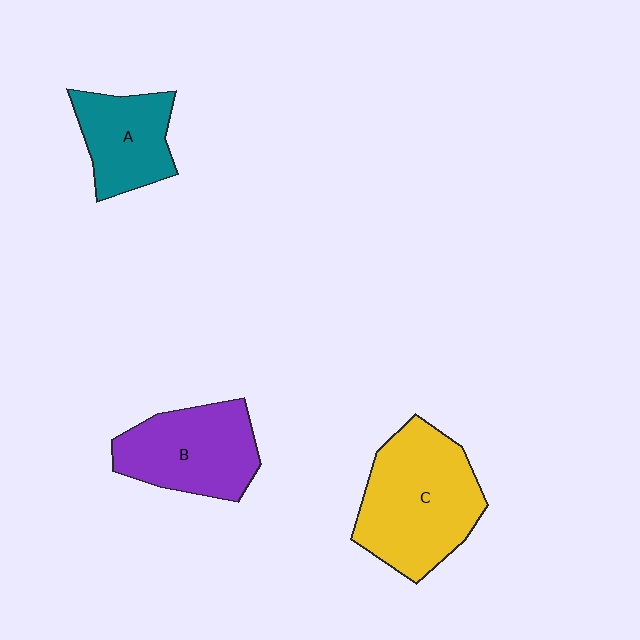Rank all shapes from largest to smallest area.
From largest to smallest: C (yellow), B (purple), A (teal).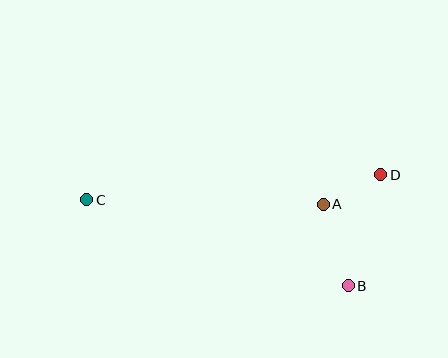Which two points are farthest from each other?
Points C and D are farthest from each other.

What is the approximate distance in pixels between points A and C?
The distance between A and C is approximately 236 pixels.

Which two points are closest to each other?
Points A and D are closest to each other.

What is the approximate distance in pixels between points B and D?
The distance between B and D is approximately 116 pixels.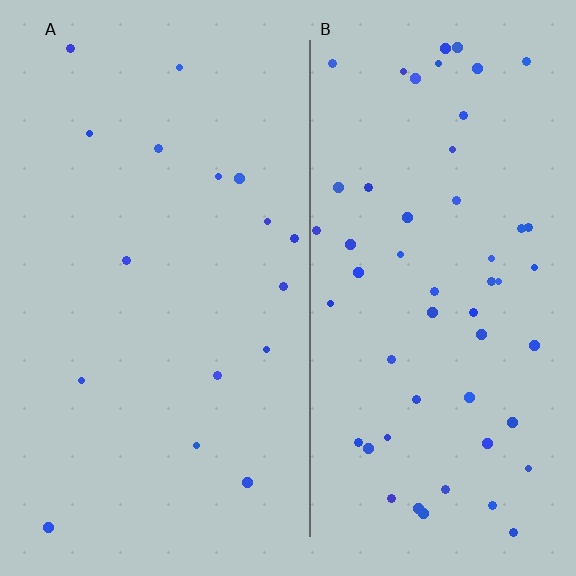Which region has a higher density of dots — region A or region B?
B (the right).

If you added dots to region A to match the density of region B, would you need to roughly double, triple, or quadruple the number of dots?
Approximately triple.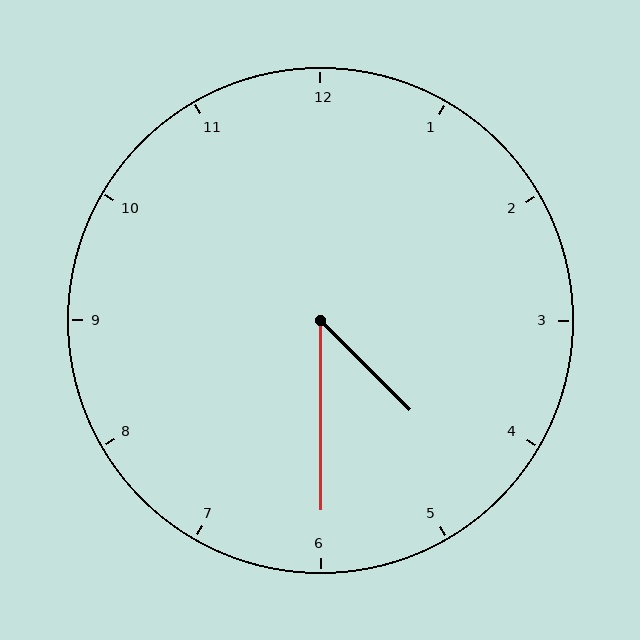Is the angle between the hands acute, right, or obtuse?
It is acute.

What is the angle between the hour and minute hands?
Approximately 45 degrees.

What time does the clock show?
4:30.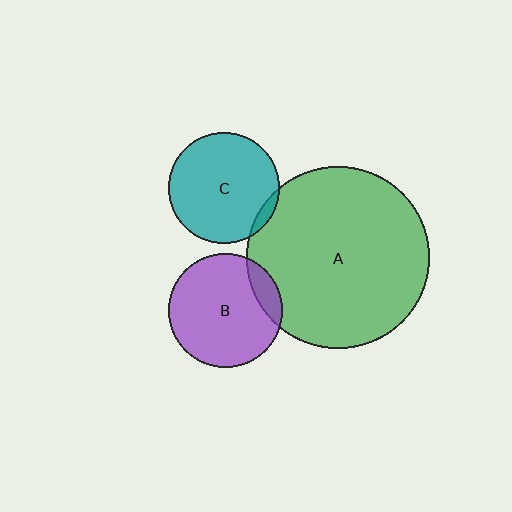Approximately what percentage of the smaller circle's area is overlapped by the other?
Approximately 5%.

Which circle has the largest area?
Circle A (green).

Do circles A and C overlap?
Yes.